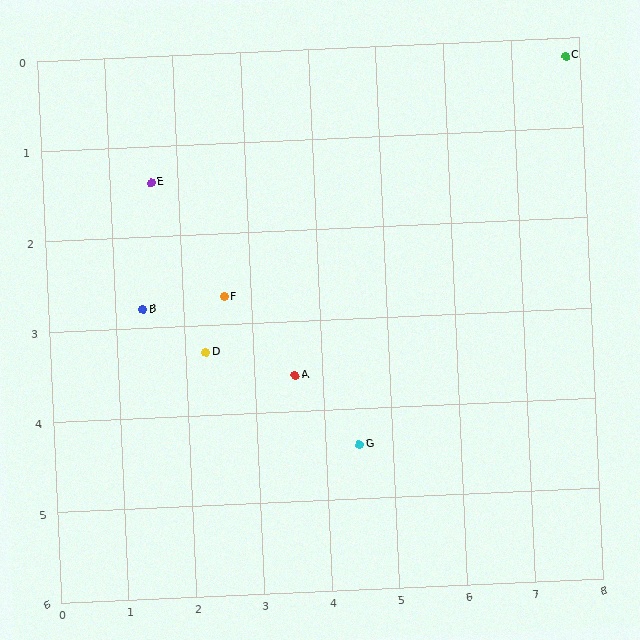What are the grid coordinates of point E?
Point E is at approximately (1.6, 1.4).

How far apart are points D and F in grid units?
Points D and F are about 0.7 grid units apart.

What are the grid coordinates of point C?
Point C is at approximately (7.8, 0.2).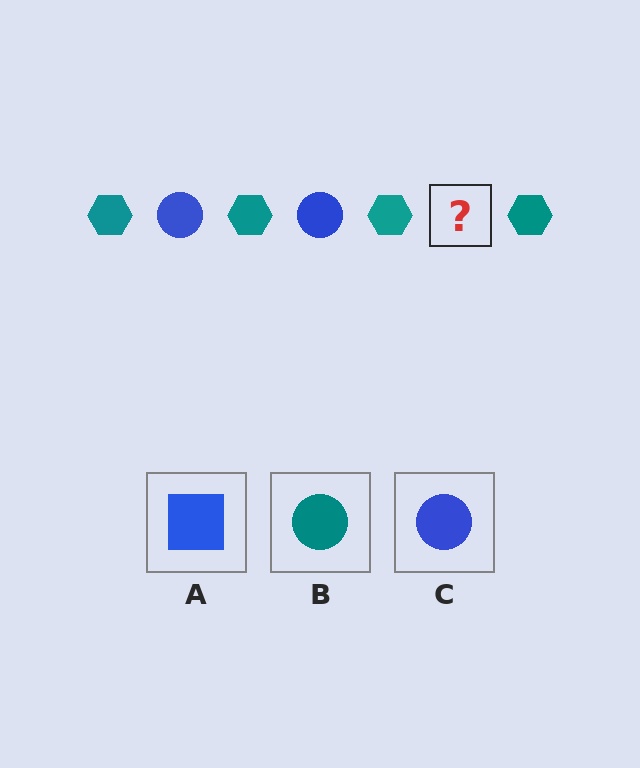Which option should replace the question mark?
Option C.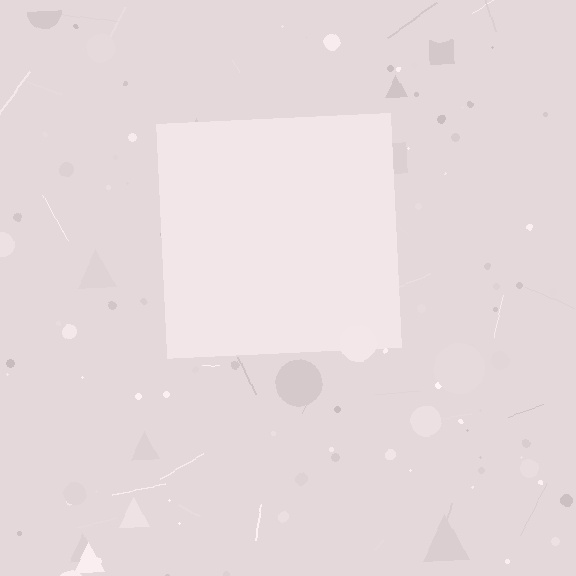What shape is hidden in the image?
A square is hidden in the image.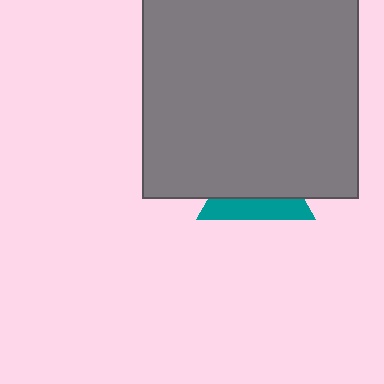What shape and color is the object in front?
The object in front is a gray rectangle.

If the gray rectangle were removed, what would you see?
You would see the complete teal triangle.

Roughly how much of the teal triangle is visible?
A small part of it is visible (roughly 34%).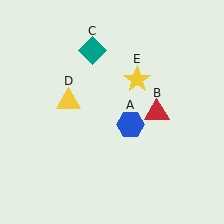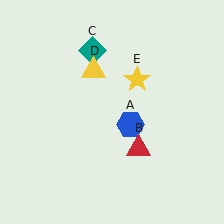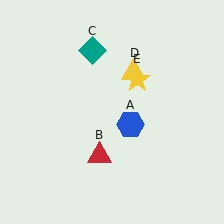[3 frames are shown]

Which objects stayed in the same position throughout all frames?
Blue hexagon (object A) and teal diamond (object C) and yellow star (object E) remained stationary.